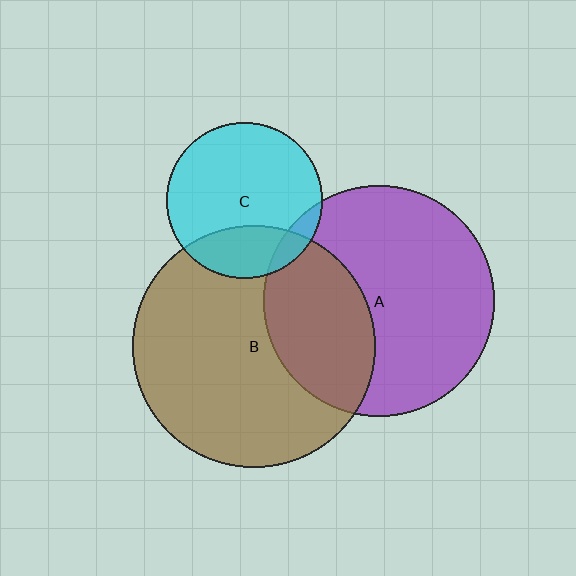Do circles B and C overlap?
Yes.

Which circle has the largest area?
Circle B (brown).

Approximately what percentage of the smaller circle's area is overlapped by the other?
Approximately 25%.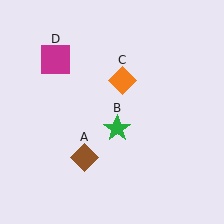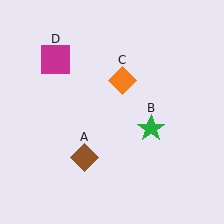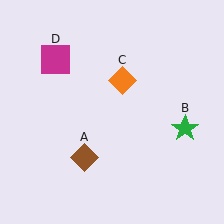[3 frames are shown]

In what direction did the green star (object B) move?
The green star (object B) moved right.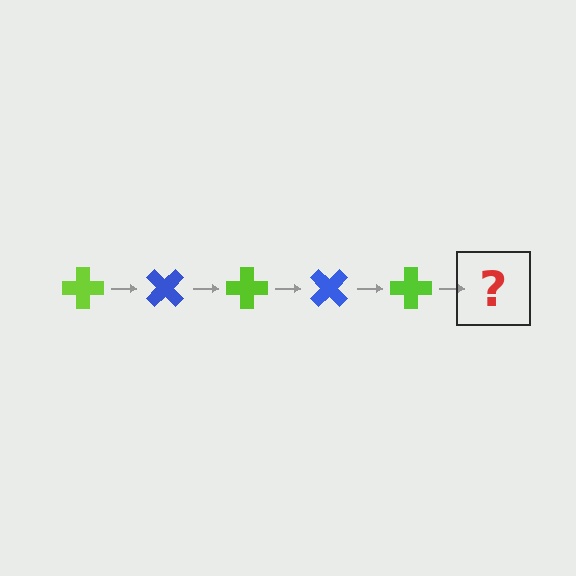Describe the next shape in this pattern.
It should be a blue cross, rotated 225 degrees from the start.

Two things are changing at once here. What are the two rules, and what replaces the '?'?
The two rules are that it rotates 45 degrees each step and the color cycles through lime and blue. The '?' should be a blue cross, rotated 225 degrees from the start.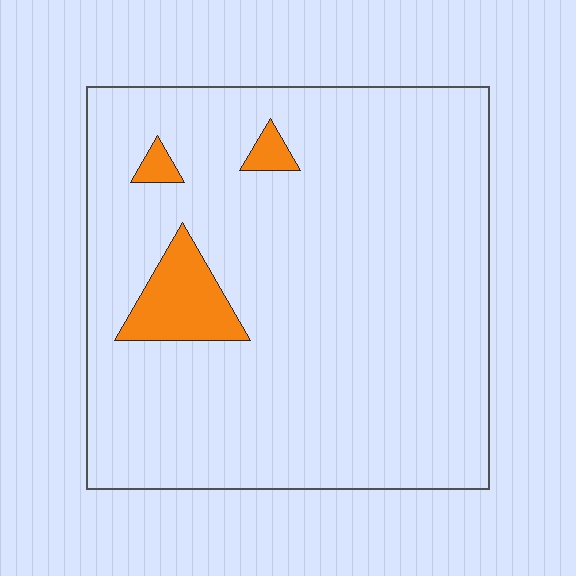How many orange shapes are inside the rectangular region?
3.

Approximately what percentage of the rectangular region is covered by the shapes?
Approximately 5%.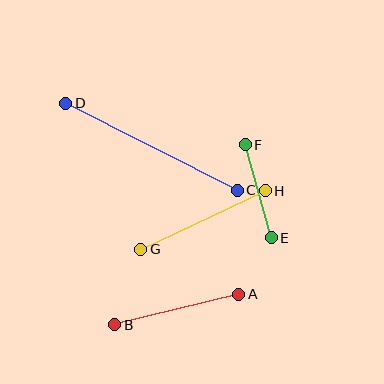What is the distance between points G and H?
The distance is approximately 138 pixels.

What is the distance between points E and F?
The distance is approximately 97 pixels.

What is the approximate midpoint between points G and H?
The midpoint is at approximately (203, 220) pixels.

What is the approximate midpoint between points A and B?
The midpoint is at approximately (177, 310) pixels.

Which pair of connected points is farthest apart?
Points C and D are farthest apart.